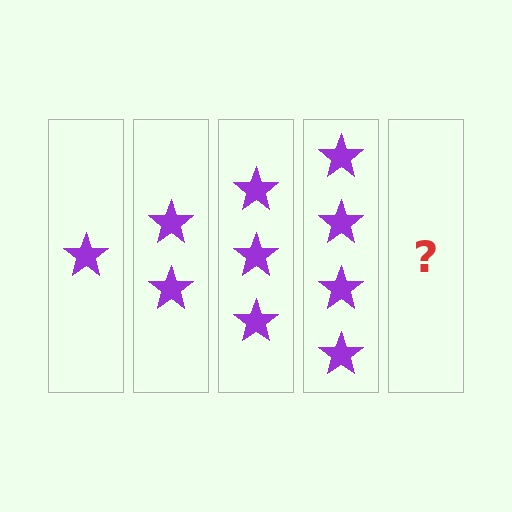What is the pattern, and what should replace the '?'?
The pattern is that each step adds one more star. The '?' should be 5 stars.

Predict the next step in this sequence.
The next step is 5 stars.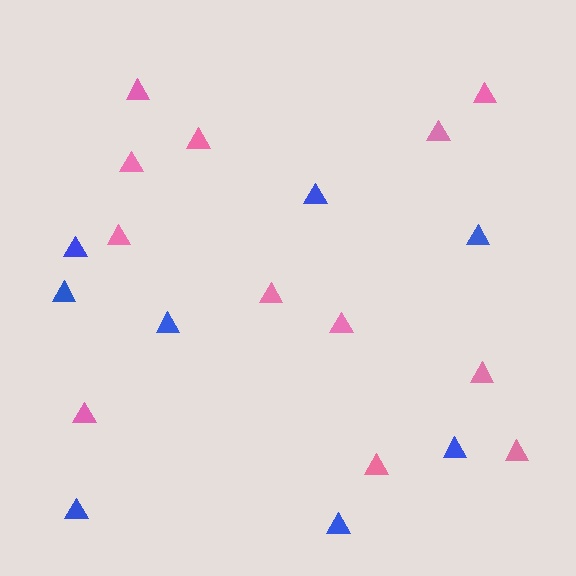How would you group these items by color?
There are 2 groups: one group of pink triangles (12) and one group of blue triangles (8).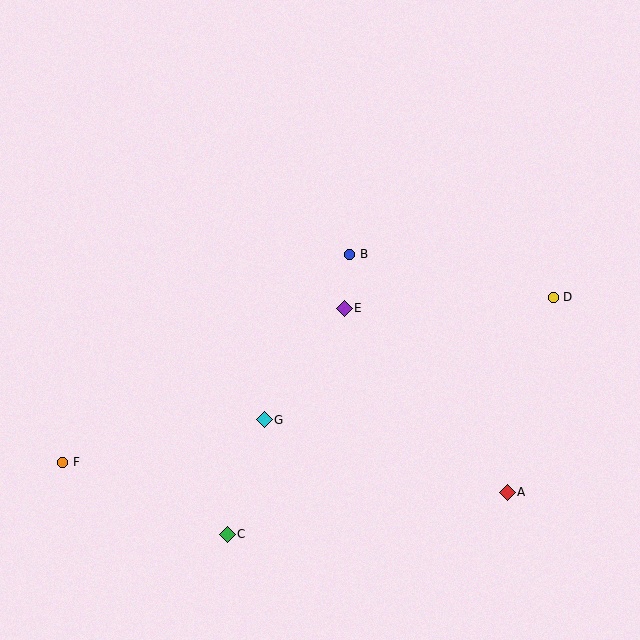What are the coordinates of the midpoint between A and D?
The midpoint between A and D is at (530, 395).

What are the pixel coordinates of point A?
Point A is at (507, 492).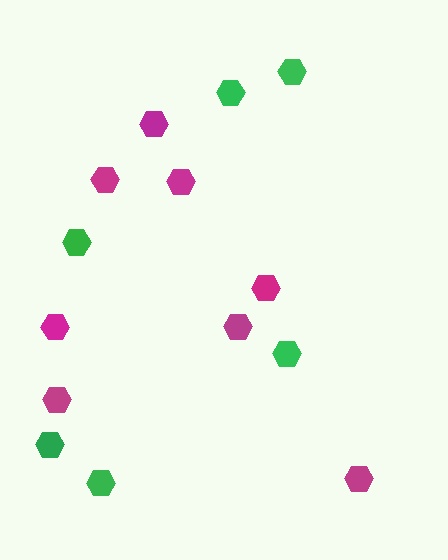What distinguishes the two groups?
There are 2 groups: one group of magenta hexagons (8) and one group of green hexagons (6).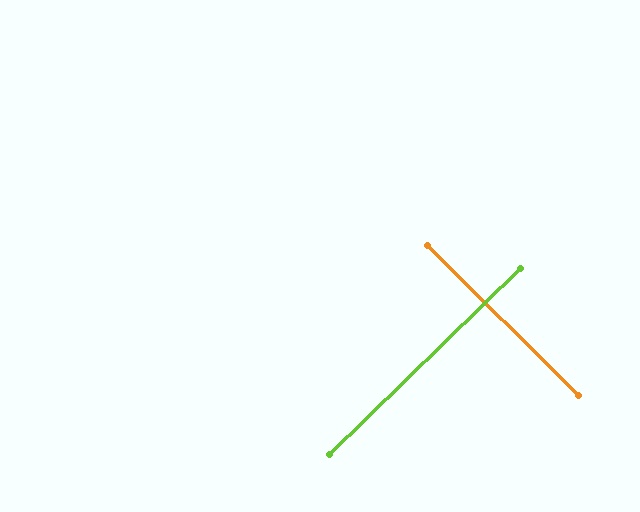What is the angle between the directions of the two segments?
Approximately 89 degrees.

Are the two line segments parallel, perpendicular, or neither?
Perpendicular — they meet at approximately 89°.